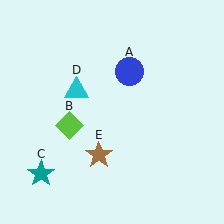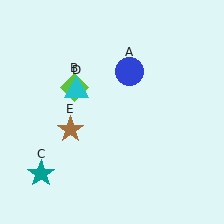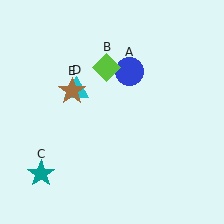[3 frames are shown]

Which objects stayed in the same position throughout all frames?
Blue circle (object A) and teal star (object C) and cyan triangle (object D) remained stationary.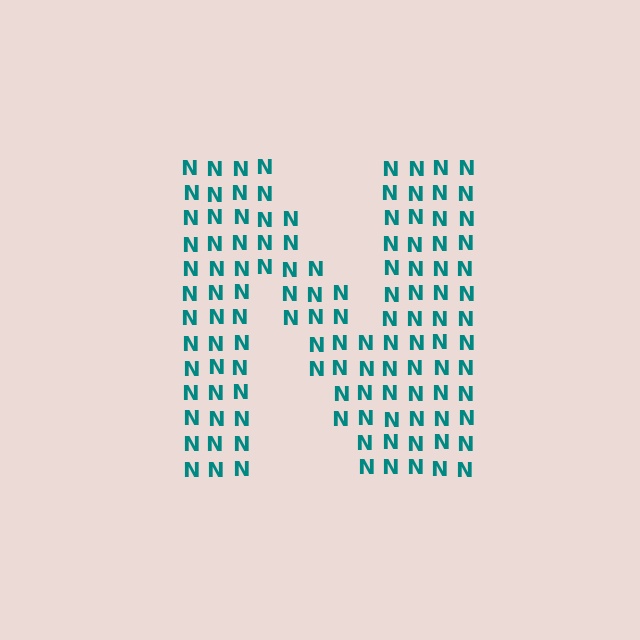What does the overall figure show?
The overall figure shows the letter N.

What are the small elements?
The small elements are letter N's.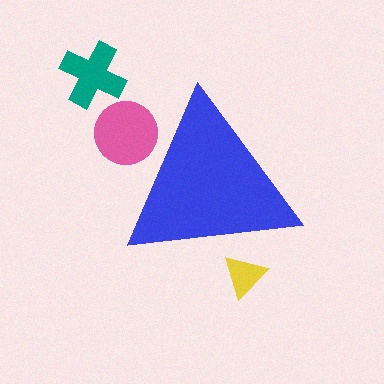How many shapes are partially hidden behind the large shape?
2 shapes are partially hidden.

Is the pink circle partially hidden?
Yes, the pink circle is partially hidden behind the blue triangle.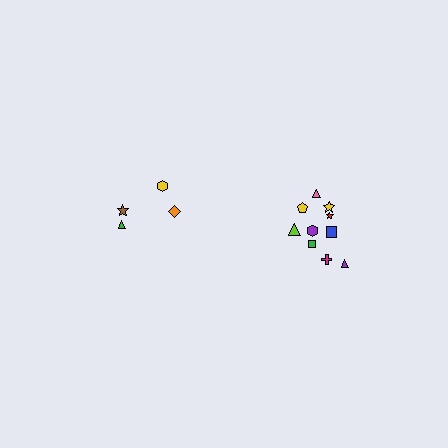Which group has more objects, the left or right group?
The right group.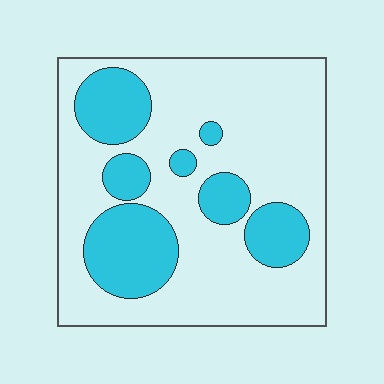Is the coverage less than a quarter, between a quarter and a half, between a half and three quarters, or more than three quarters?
Between a quarter and a half.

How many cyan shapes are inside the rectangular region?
7.